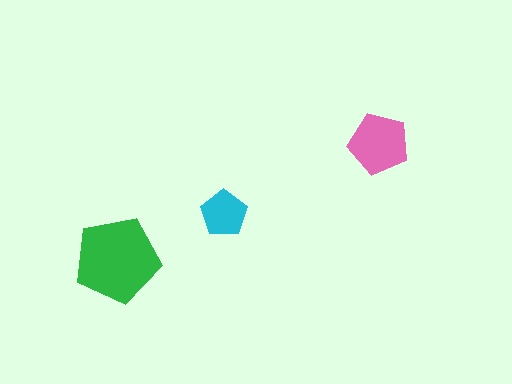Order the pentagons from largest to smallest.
the green one, the pink one, the cyan one.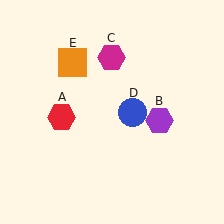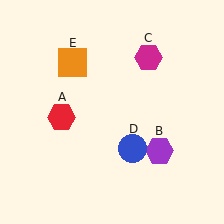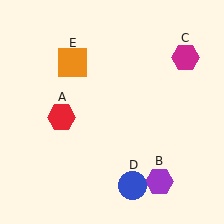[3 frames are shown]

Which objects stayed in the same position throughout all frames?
Red hexagon (object A) and orange square (object E) remained stationary.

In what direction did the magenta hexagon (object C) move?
The magenta hexagon (object C) moved right.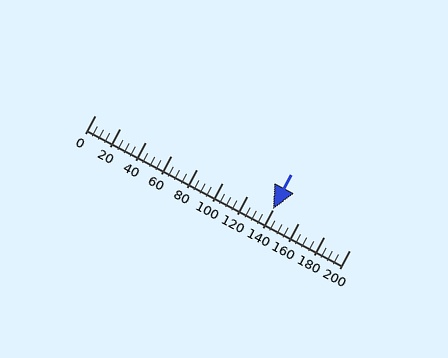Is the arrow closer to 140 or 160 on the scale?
The arrow is closer to 140.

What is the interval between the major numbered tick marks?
The major tick marks are spaced 20 units apart.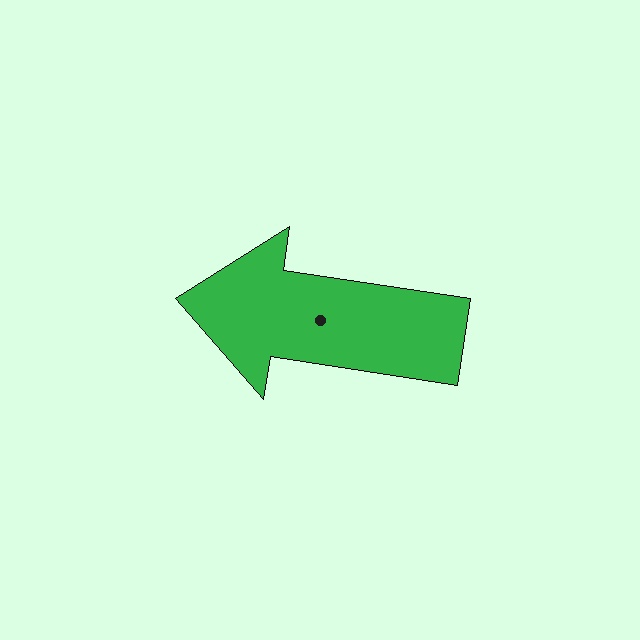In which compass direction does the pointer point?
West.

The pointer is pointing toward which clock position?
Roughly 9 o'clock.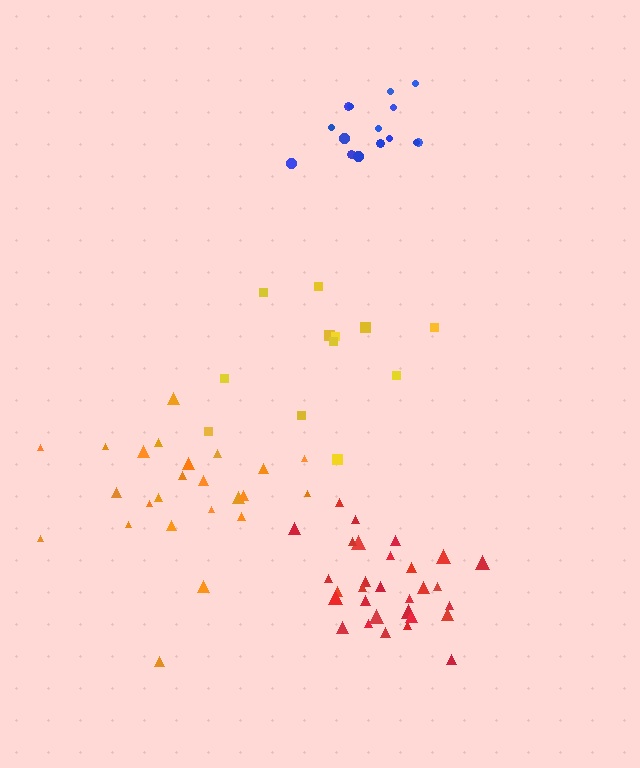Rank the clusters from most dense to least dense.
red, blue, orange, yellow.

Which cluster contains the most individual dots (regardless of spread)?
Red (30).